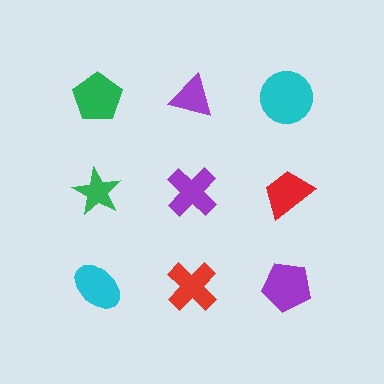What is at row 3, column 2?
A red cross.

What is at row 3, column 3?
A purple pentagon.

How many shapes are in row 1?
3 shapes.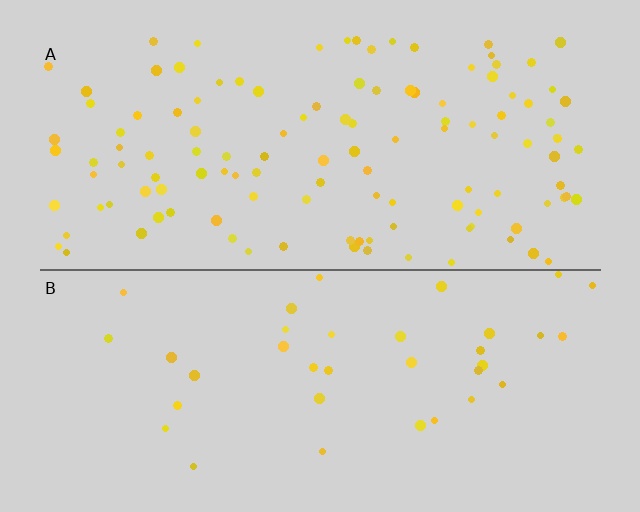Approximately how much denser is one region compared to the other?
Approximately 3.3× — region A over region B.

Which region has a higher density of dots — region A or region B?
A (the top).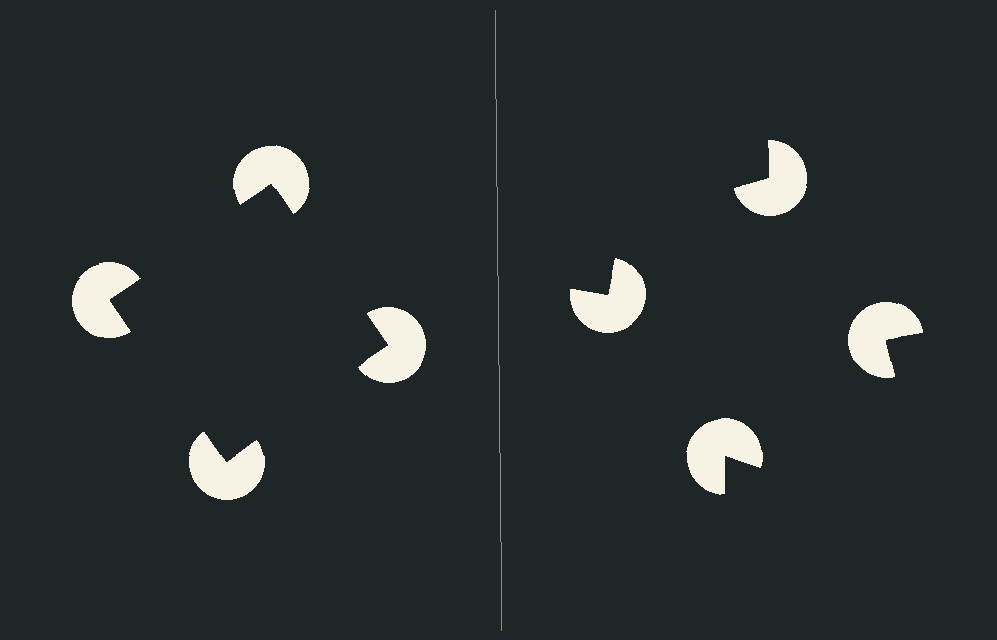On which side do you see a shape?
An illusory square appears on the left side. On the right side the wedge cuts are rotated, so no coherent shape forms.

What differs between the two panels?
The pac-man discs are positioned identically on both sides; only the wedge orientations differ. On the left they align to a square; on the right they are misaligned.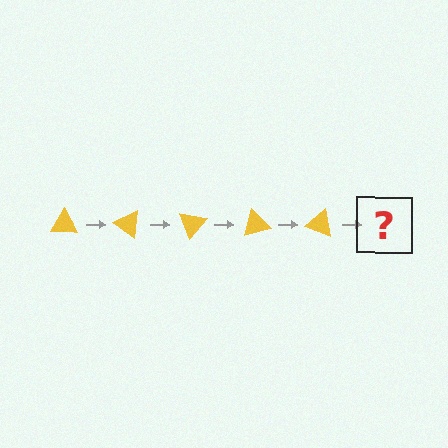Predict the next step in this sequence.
The next step is a yellow triangle rotated 175 degrees.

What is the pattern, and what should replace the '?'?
The pattern is that the triangle rotates 35 degrees each step. The '?' should be a yellow triangle rotated 175 degrees.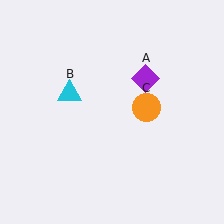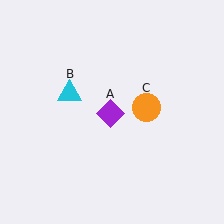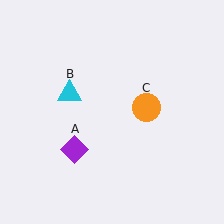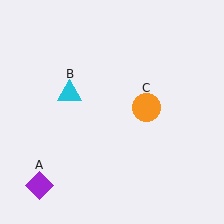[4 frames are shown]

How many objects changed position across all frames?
1 object changed position: purple diamond (object A).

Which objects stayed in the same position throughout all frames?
Cyan triangle (object B) and orange circle (object C) remained stationary.